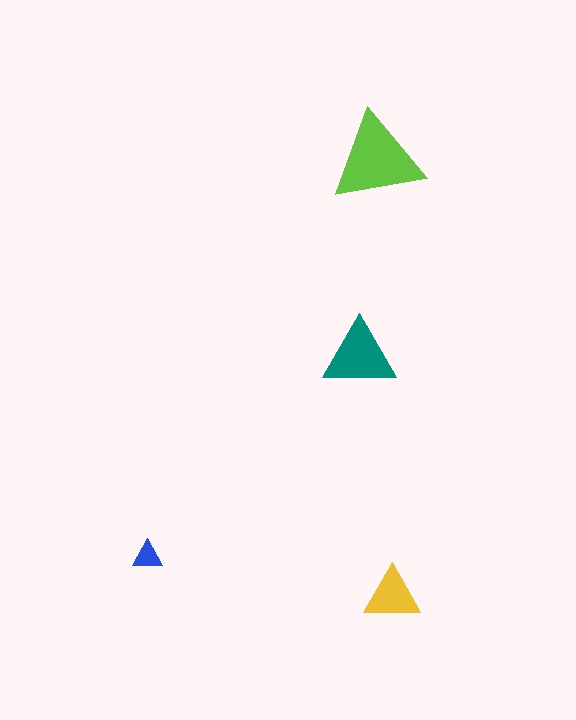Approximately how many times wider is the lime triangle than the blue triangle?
About 3 times wider.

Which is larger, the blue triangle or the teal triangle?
The teal one.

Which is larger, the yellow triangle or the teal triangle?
The teal one.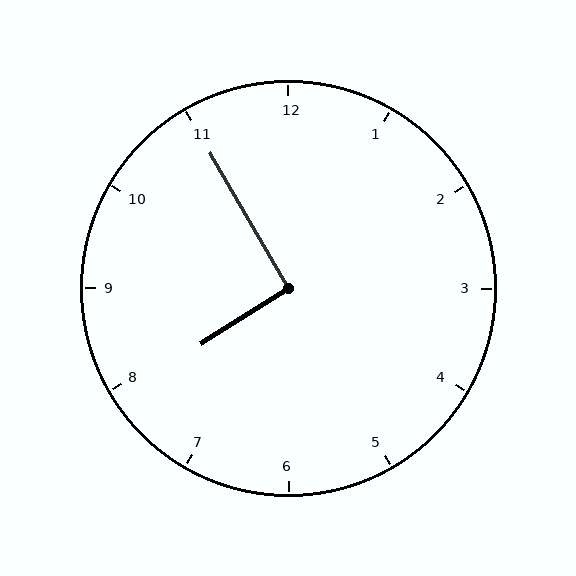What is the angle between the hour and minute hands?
Approximately 92 degrees.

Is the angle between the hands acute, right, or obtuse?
It is right.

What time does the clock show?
7:55.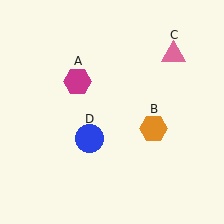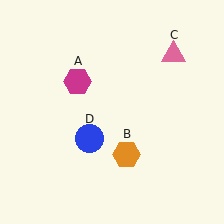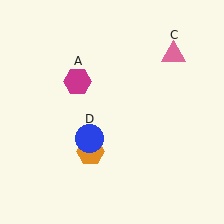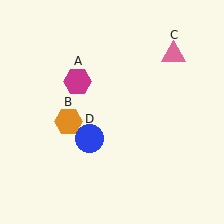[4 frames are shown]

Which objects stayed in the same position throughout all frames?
Magenta hexagon (object A) and pink triangle (object C) and blue circle (object D) remained stationary.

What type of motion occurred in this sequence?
The orange hexagon (object B) rotated clockwise around the center of the scene.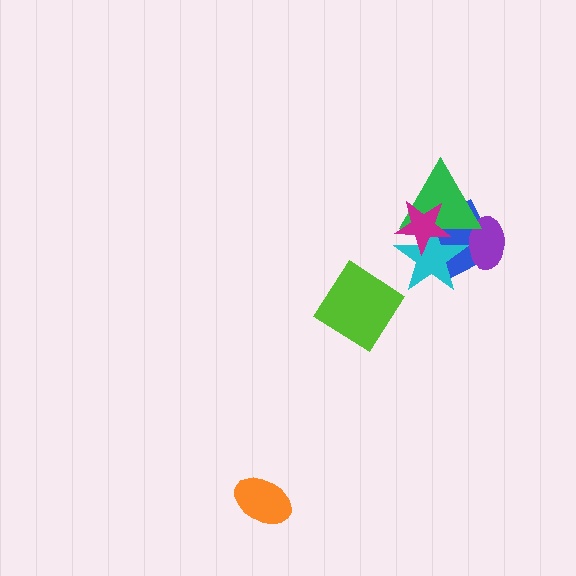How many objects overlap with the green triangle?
4 objects overlap with the green triangle.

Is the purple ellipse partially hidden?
Yes, it is partially covered by another shape.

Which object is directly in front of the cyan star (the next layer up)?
The purple ellipse is directly in front of the cyan star.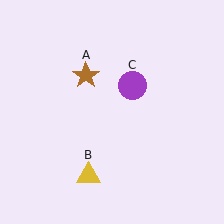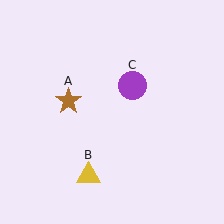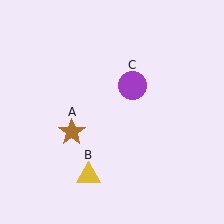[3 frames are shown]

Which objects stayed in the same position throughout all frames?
Yellow triangle (object B) and purple circle (object C) remained stationary.